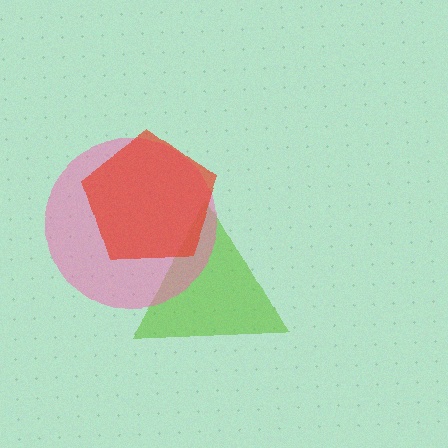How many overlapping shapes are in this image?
There are 3 overlapping shapes in the image.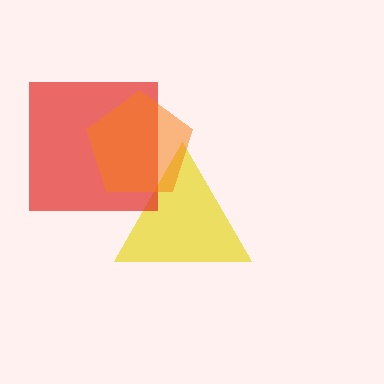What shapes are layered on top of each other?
The layered shapes are: a yellow triangle, a red square, an orange pentagon.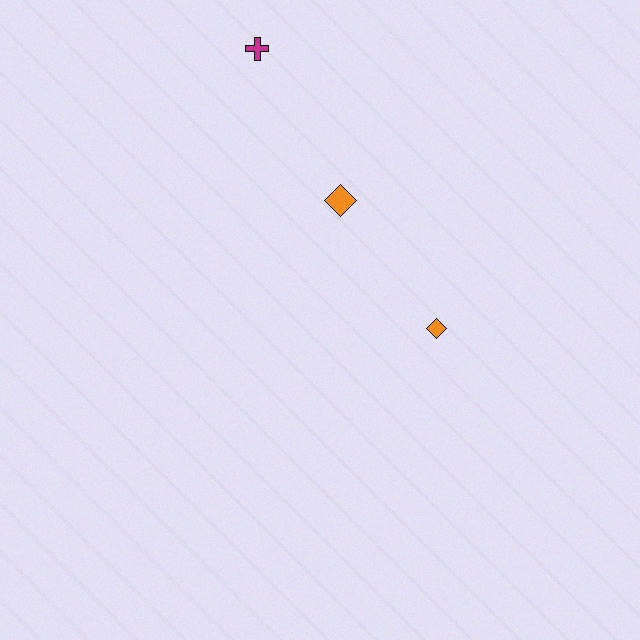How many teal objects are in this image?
There are no teal objects.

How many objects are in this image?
There are 3 objects.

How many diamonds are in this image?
There are 2 diamonds.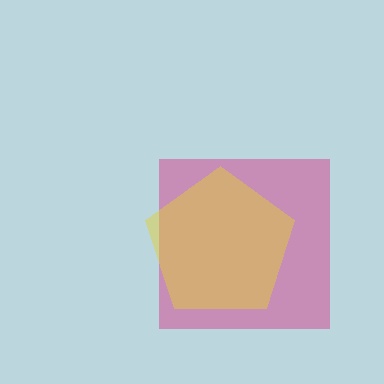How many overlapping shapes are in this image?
There are 2 overlapping shapes in the image.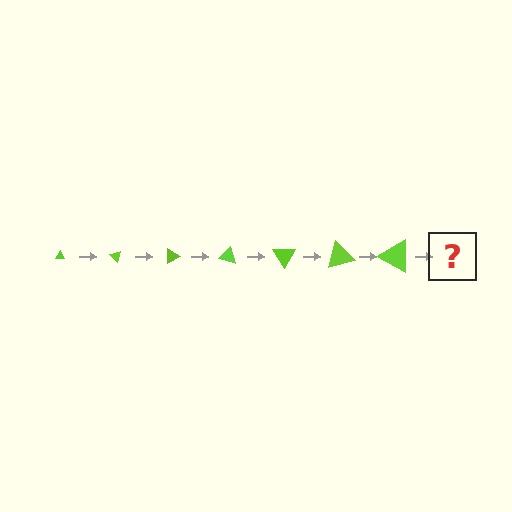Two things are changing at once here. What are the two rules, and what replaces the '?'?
The two rules are that the triangle grows larger each step and it rotates 45 degrees each step. The '?' should be a triangle, larger than the previous one and rotated 315 degrees from the start.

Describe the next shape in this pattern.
It should be a triangle, larger than the previous one and rotated 315 degrees from the start.